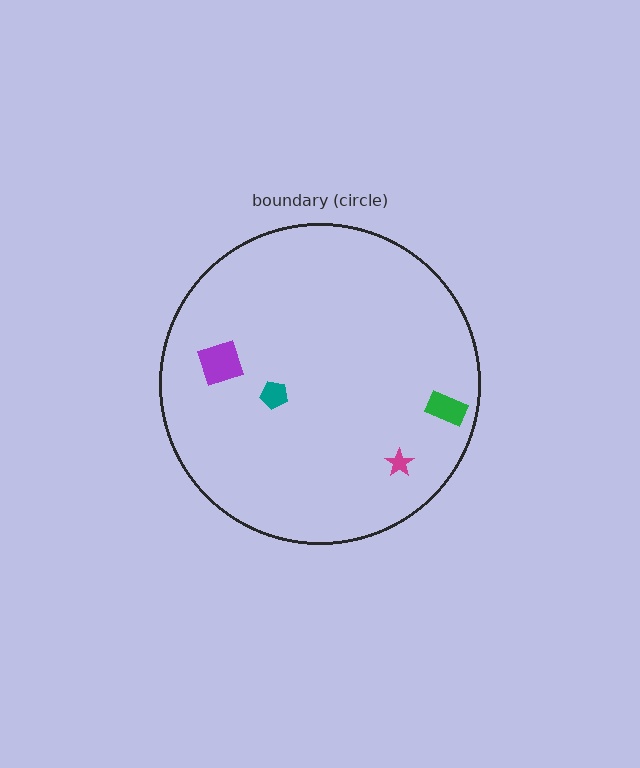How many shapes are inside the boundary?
4 inside, 0 outside.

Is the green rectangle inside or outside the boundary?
Inside.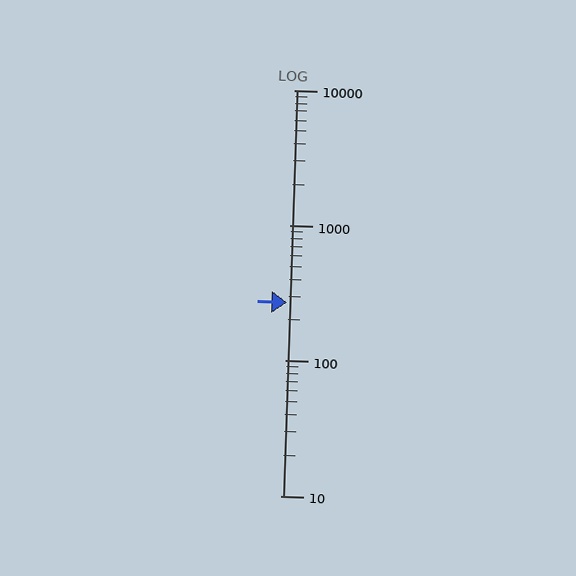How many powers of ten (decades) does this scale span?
The scale spans 3 decades, from 10 to 10000.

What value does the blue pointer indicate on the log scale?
The pointer indicates approximately 270.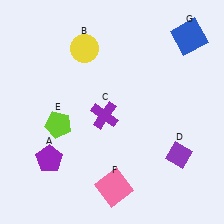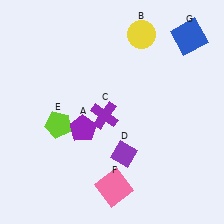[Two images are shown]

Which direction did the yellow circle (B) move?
The yellow circle (B) moved right.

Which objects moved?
The objects that moved are: the purple pentagon (A), the yellow circle (B), the purple diamond (D).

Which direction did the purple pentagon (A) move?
The purple pentagon (A) moved right.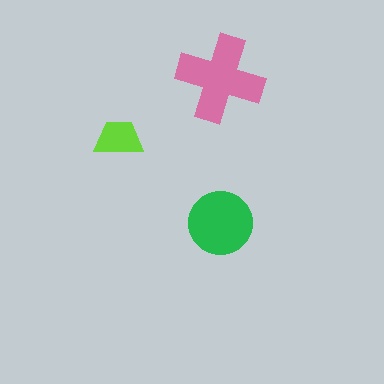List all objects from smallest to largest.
The lime trapezoid, the green circle, the pink cross.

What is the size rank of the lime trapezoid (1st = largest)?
3rd.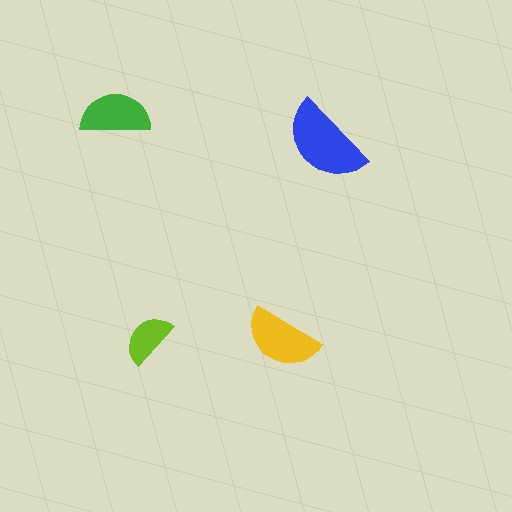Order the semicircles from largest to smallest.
the blue one, the yellow one, the green one, the lime one.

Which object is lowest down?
The yellow semicircle is bottommost.